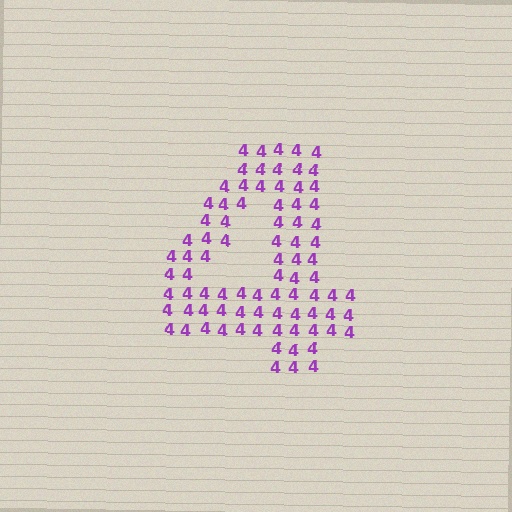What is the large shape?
The large shape is the digit 4.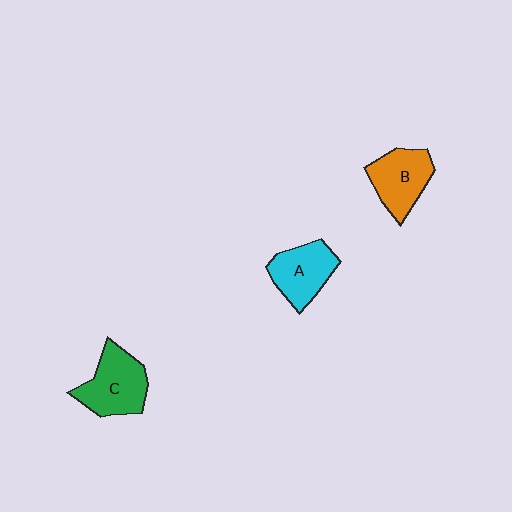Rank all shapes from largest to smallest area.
From largest to smallest: C (green), B (orange), A (cyan).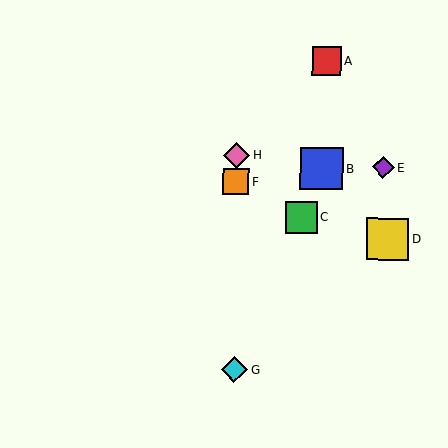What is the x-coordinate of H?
Object H is at x≈236.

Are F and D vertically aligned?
No, F is at x≈236 and D is at x≈388.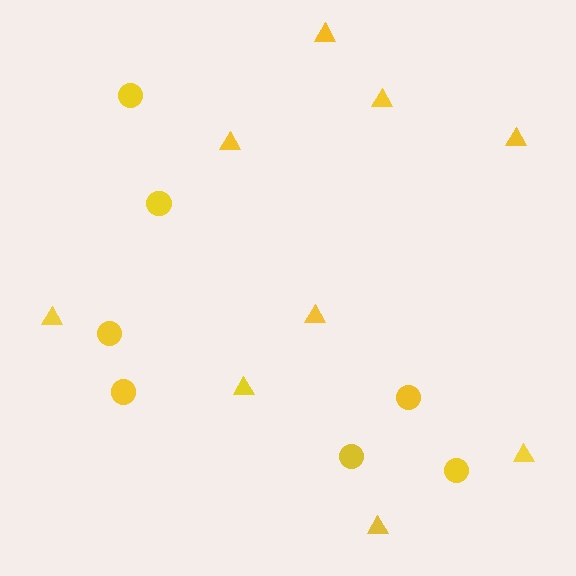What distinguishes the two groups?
There are 2 groups: one group of triangles (9) and one group of circles (7).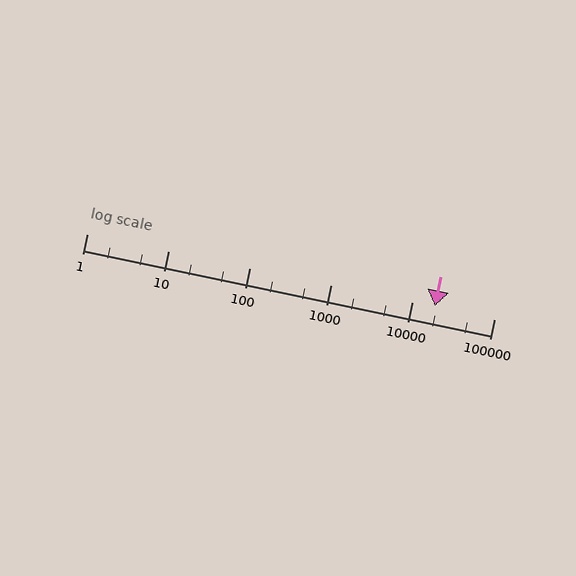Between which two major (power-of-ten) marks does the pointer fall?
The pointer is between 10000 and 100000.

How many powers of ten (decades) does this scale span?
The scale spans 5 decades, from 1 to 100000.